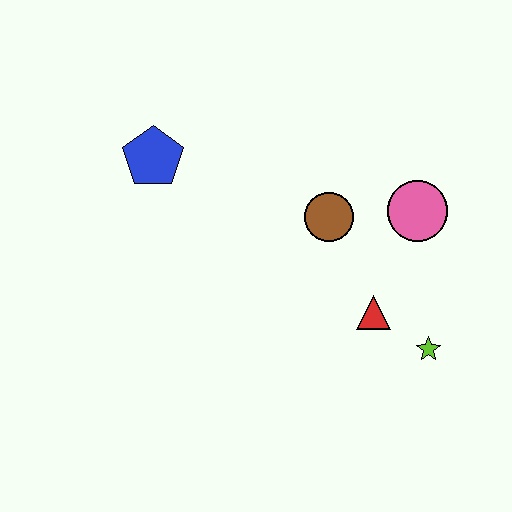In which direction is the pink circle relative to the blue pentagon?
The pink circle is to the right of the blue pentagon.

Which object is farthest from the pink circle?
The blue pentagon is farthest from the pink circle.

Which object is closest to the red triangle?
The lime star is closest to the red triangle.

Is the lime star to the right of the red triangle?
Yes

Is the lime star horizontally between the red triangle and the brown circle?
No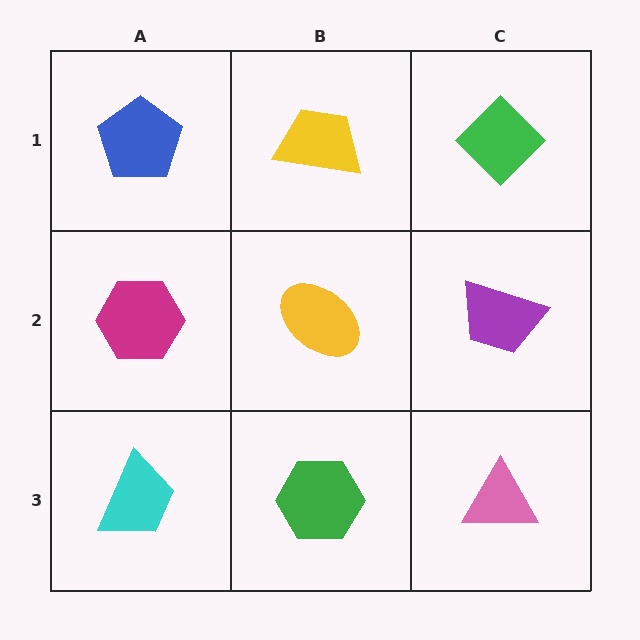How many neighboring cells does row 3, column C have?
2.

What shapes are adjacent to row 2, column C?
A green diamond (row 1, column C), a pink triangle (row 3, column C), a yellow ellipse (row 2, column B).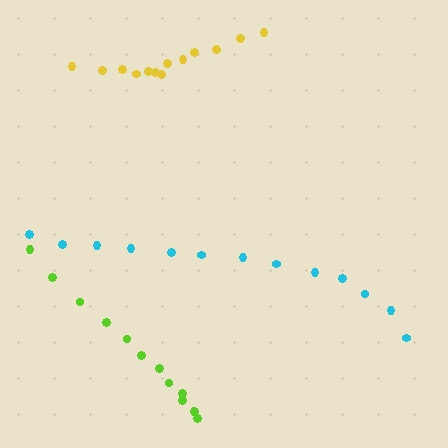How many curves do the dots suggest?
There are 3 distinct paths.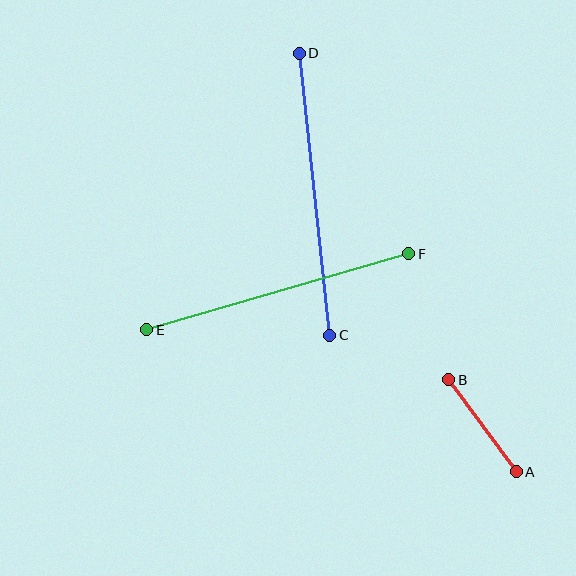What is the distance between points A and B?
The distance is approximately 114 pixels.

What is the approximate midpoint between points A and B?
The midpoint is at approximately (483, 426) pixels.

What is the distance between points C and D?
The distance is approximately 284 pixels.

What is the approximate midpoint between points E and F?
The midpoint is at approximately (278, 292) pixels.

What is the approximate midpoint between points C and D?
The midpoint is at approximately (314, 194) pixels.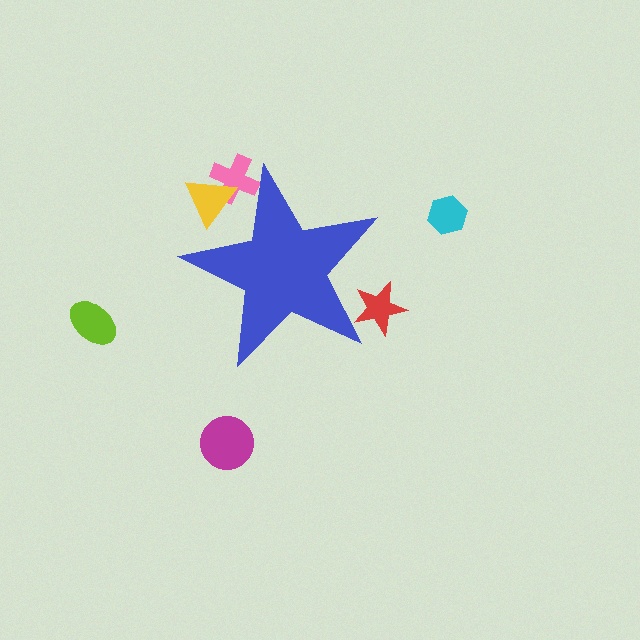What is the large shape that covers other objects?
A blue star.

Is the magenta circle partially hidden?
No, the magenta circle is fully visible.